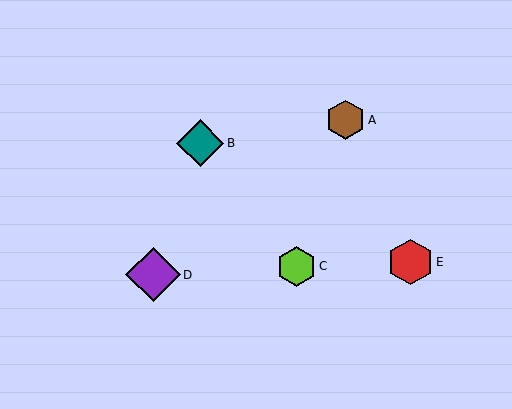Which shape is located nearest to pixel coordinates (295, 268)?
The lime hexagon (labeled C) at (296, 266) is nearest to that location.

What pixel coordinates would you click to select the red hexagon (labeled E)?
Click at (411, 262) to select the red hexagon E.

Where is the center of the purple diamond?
The center of the purple diamond is at (153, 275).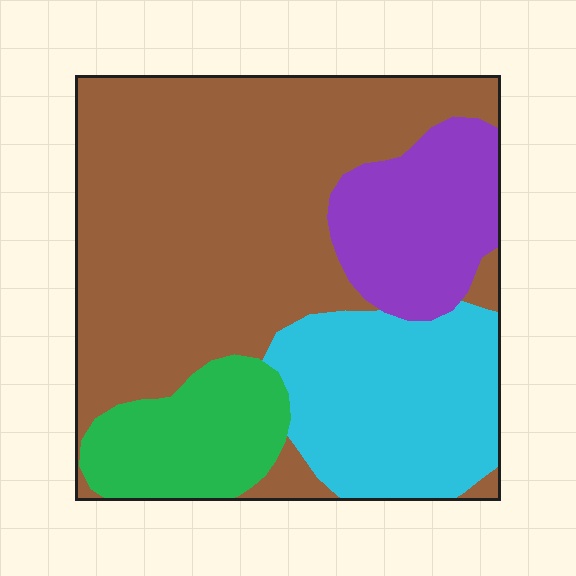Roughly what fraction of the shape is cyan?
Cyan takes up about one fifth (1/5) of the shape.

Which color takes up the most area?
Brown, at roughly 50%.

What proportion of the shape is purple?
Purple takes up about one eighth (1/8) of the shape.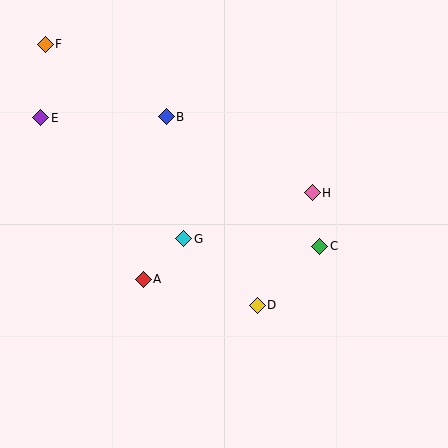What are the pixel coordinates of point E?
Point E is at (41, 118).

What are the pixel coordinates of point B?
Point B is at (166, 117).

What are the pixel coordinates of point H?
Point H is at (312, 193).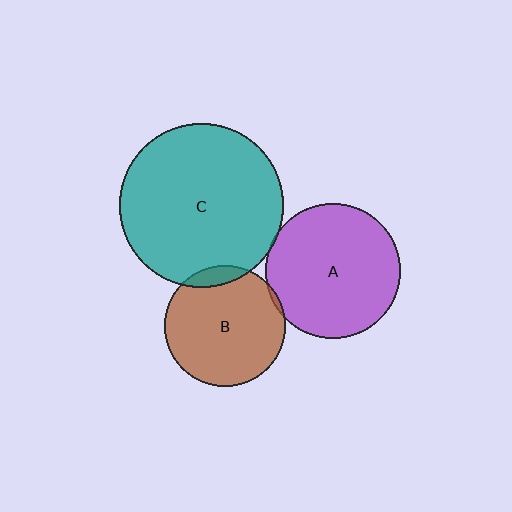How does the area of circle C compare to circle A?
Approximately 1.5 times.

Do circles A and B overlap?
Yes.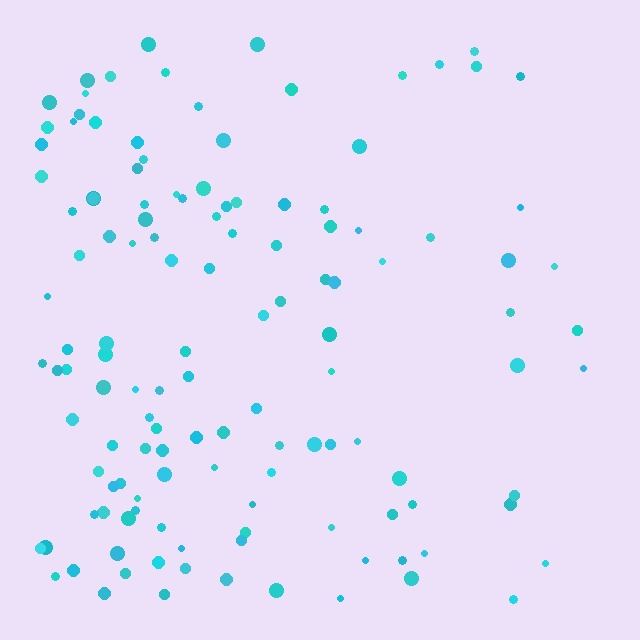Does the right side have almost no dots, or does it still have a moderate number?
Still a moderate number, just noticeably fewer than the left.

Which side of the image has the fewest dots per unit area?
The right.